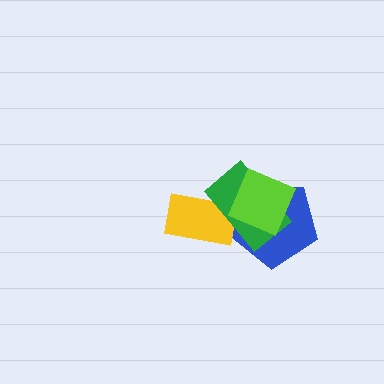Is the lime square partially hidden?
No, no other shape covers it.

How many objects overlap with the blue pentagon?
2 objects overlap with the blue pentagon.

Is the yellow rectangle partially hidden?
Yes, it is partially covered by another shape.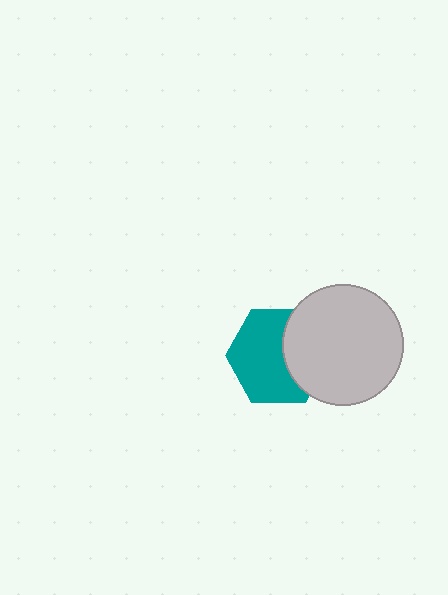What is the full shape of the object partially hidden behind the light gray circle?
The partially hidden object is a teal hexagon.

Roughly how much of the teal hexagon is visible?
About half of it is visible (roughly 64%).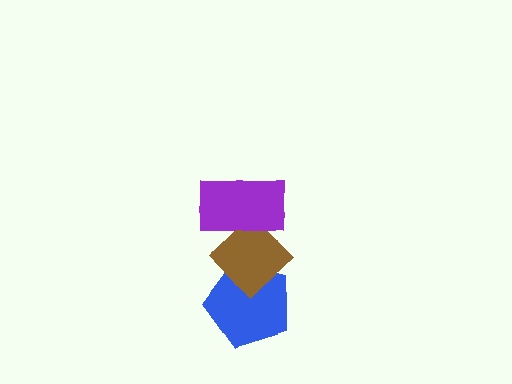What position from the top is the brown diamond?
The brown diamond is 2nd from the top.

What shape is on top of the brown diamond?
The purple rectangle is on top of the brown diamond.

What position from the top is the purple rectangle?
The purple rectangle is 1st from the top.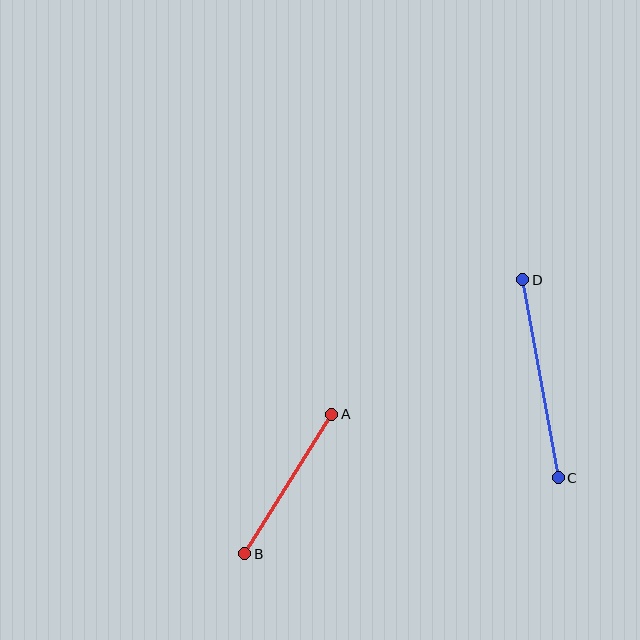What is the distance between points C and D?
The distance is approximately 201 pixels.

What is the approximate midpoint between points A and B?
The midpoint is at approximately (288, 484) pixels.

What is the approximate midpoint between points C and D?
The midpoint is at approximately (540, 379) pixels.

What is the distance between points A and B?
The distance is approximately 164 pixels.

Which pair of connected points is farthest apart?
Points C and D are farthest apart.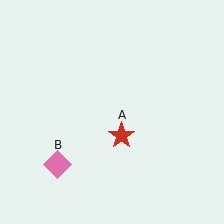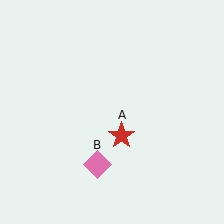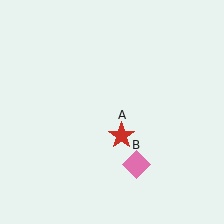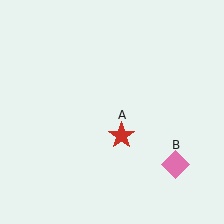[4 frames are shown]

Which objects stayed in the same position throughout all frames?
Red star (object A) remained stationary.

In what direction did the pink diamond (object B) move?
The pink diamond (object B) moved right.